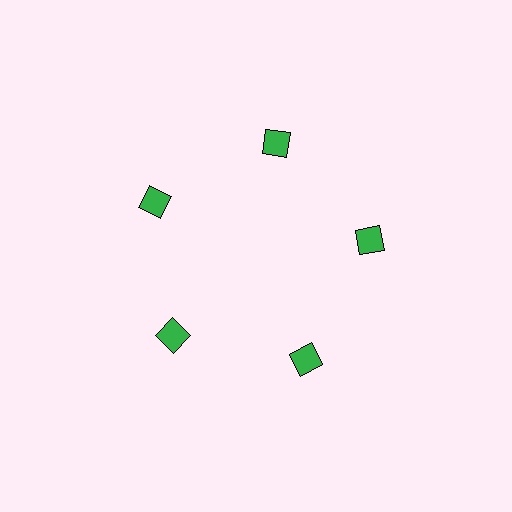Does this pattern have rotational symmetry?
Yes, this pattern has 5-fold rotational symmetry. It looks the same after rotating 72 degrees around the center.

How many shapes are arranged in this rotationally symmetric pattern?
There are 5 shapes, arranged in 5 groups of 1.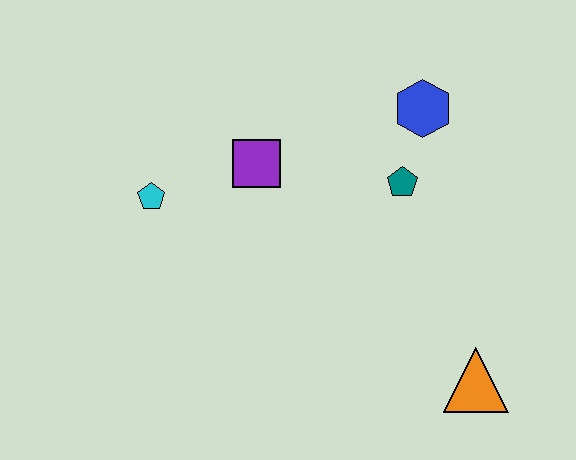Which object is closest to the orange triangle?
The teal pentagon is closest to the orange triangle.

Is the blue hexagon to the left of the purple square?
No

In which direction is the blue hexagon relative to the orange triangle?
The blue hexagon is above the orange triangle.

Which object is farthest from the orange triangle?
The cyan pentagon is farthest from the orange triangle.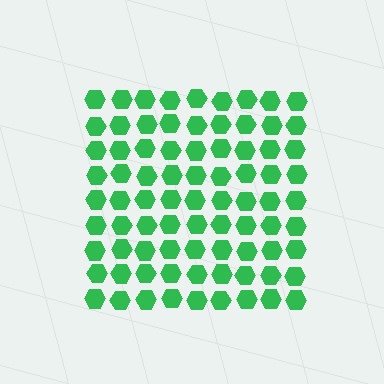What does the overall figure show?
The overall figure shows a square.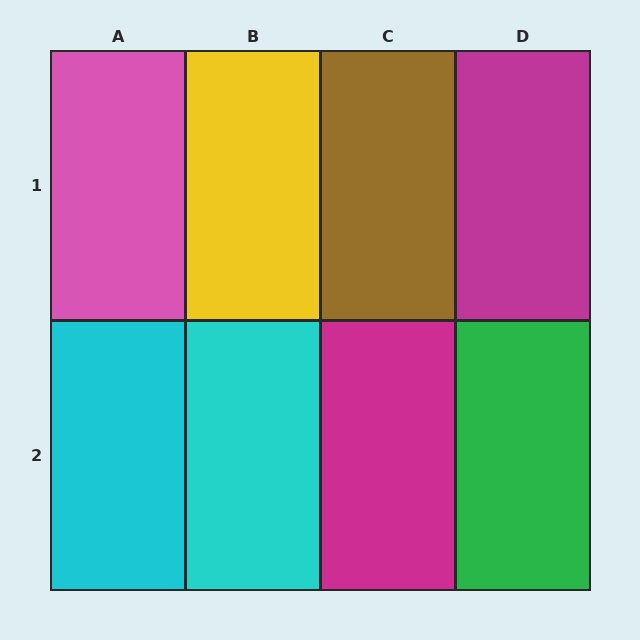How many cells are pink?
1 cell is pink.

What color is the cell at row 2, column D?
Green.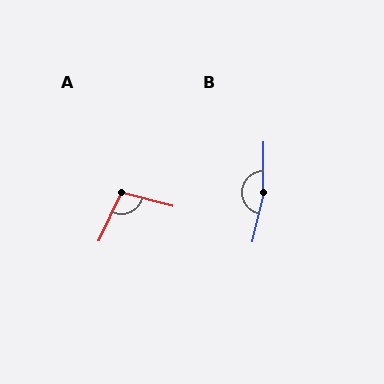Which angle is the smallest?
A, at approximately 100 degrees.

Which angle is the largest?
B, at approximately 168 degrees.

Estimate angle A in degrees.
Approximately 100 degrees.